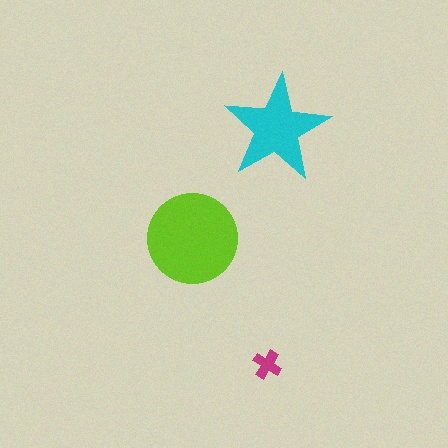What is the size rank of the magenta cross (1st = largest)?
3rd.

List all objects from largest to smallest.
The lime circle, the cyan star, the magenta cross.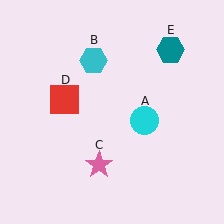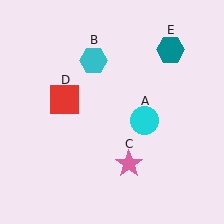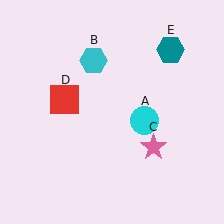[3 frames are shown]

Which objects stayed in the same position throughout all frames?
Cyan circle (object A) and cyan hexagon (object B) and red square (object D) and teal hexagon (object E) remained stationary.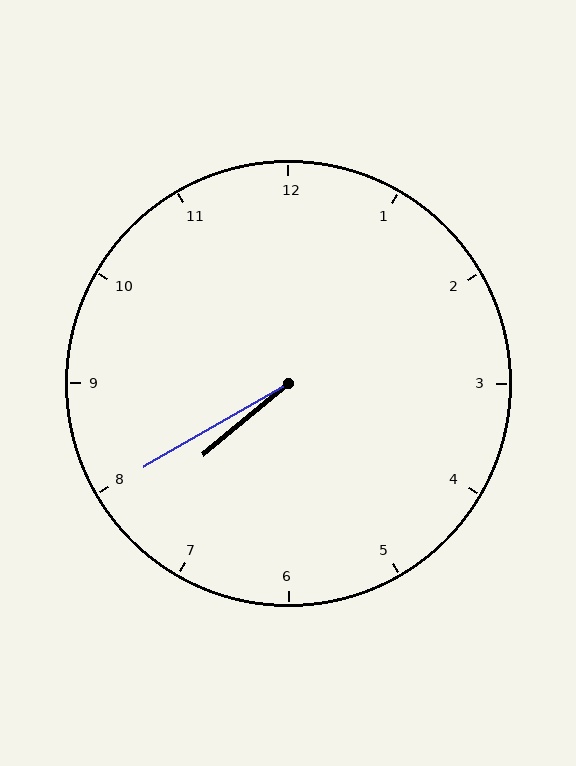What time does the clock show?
7:40.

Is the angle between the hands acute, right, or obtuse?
It is acute.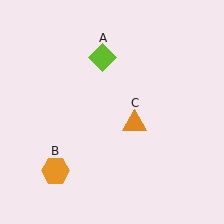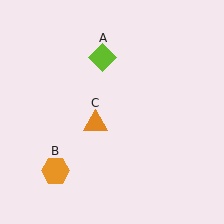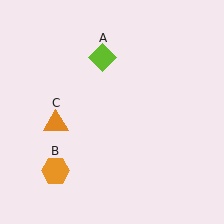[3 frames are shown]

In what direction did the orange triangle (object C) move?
The orange triangle (object C) moved left.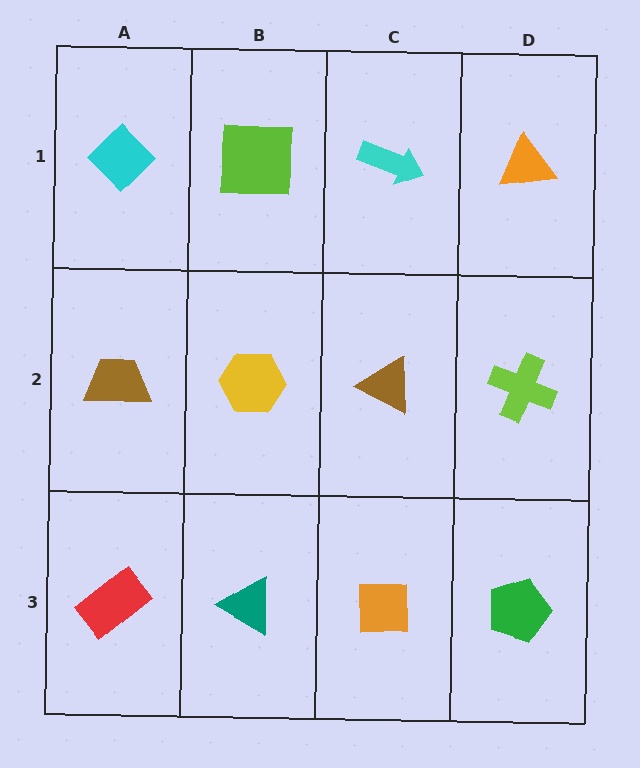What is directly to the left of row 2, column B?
A brown trapezoid.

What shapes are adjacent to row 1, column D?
A lime cross (row 2, column D), a cyan arrow (row 1, column C).